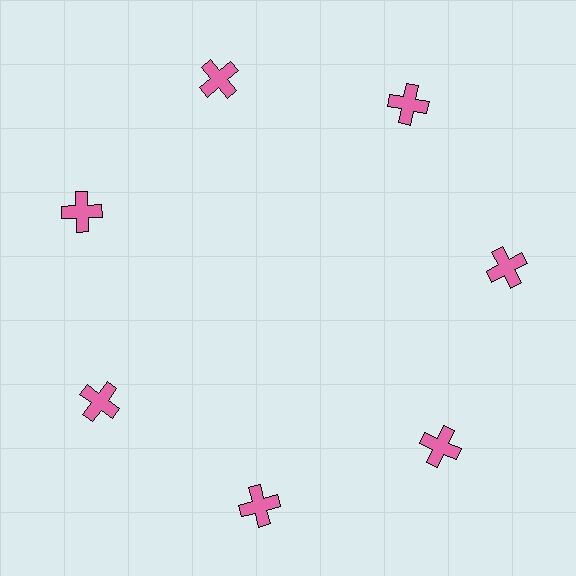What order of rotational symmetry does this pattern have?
This pattern has 7-fold rotational symmetry.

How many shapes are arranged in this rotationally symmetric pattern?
There are 7 shapes, arranged in 7 groups of 1.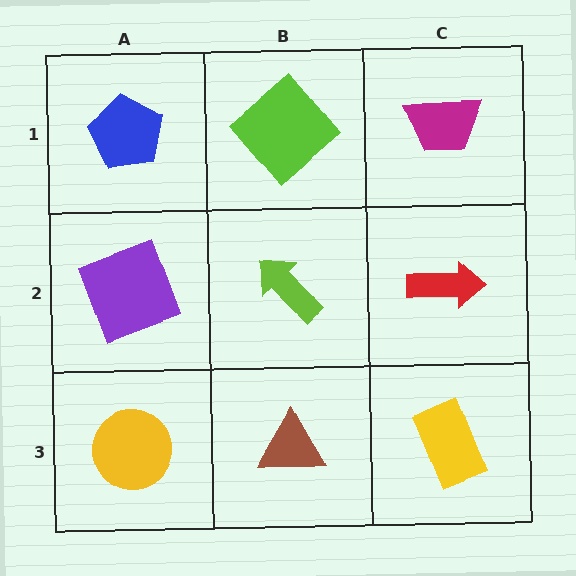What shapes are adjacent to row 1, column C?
A red arrow (row 2, column C), a lime diamond (row 1, column B).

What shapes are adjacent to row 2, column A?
A blue pentagon (row 1, column A), a yellow circle (row 3, column A), a lime arrow (row 2, column B).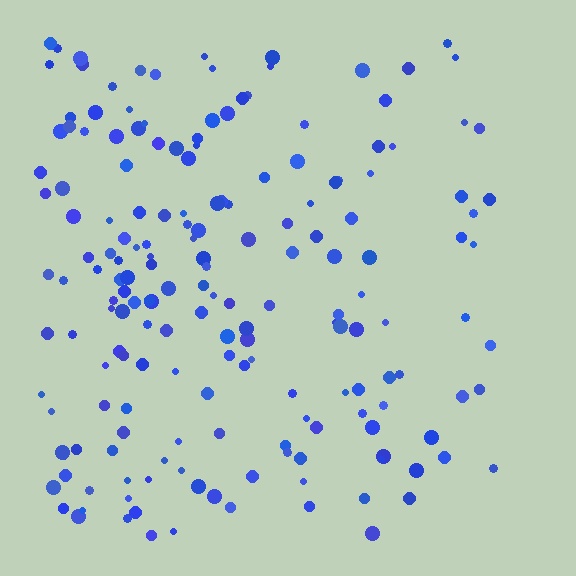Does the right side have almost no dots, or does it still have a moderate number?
Still a moderate number, just noticeably fewer than the left.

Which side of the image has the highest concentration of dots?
The left.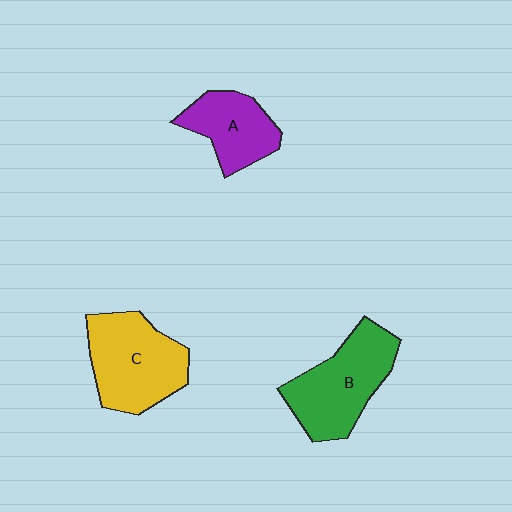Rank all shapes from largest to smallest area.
From largest to smallest: C (yellow), B (green), A (purple).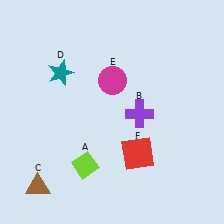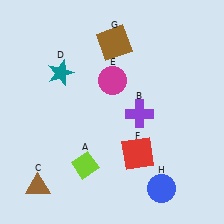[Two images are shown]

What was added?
A brown square (G), a blue circle (H) were added in Image 2.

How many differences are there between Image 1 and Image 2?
There are 2 differences between the two images.